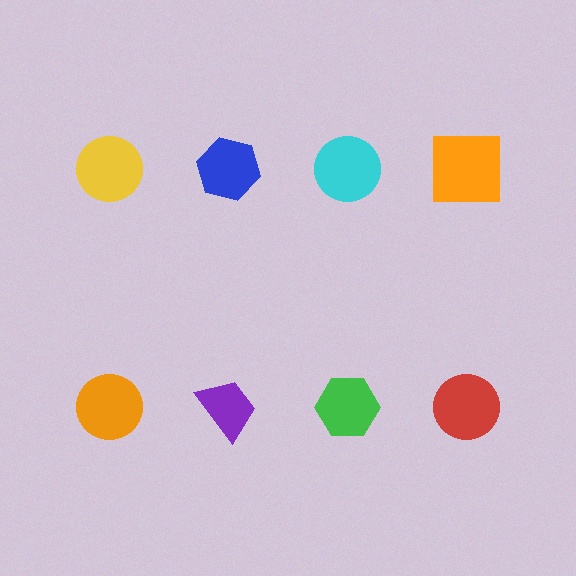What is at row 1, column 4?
An orange square.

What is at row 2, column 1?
An orange circle.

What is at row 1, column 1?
A yellow circle.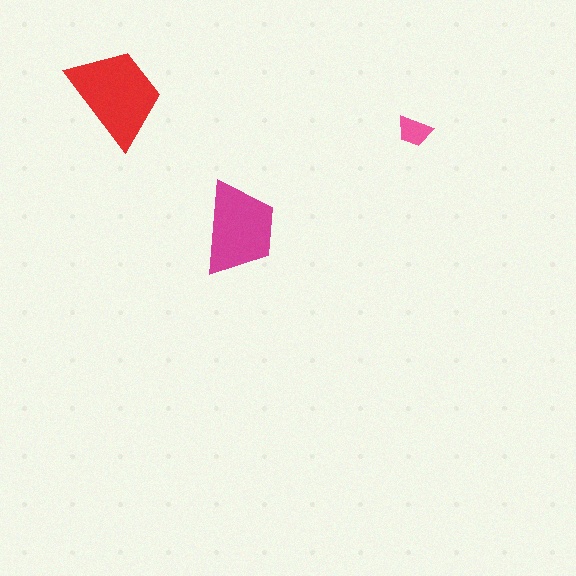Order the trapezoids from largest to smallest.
the red one, the magenta one, the pink one.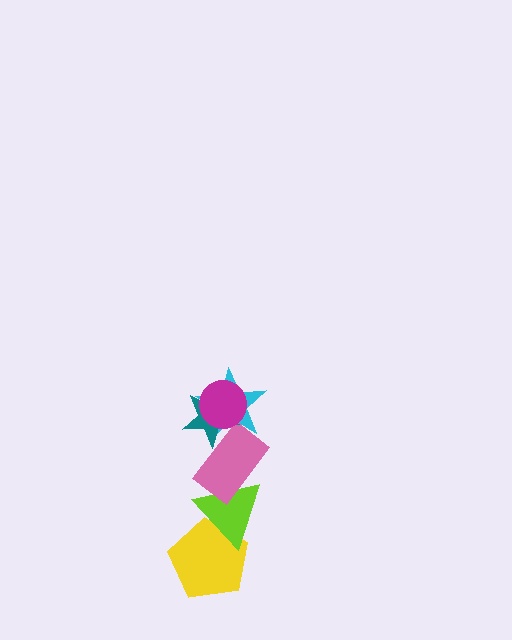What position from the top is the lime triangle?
The lime triangle is 5th from the top.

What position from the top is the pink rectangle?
The pink rectangle is 4th from the top.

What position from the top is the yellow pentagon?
The yellow pentagon is 6th from the top.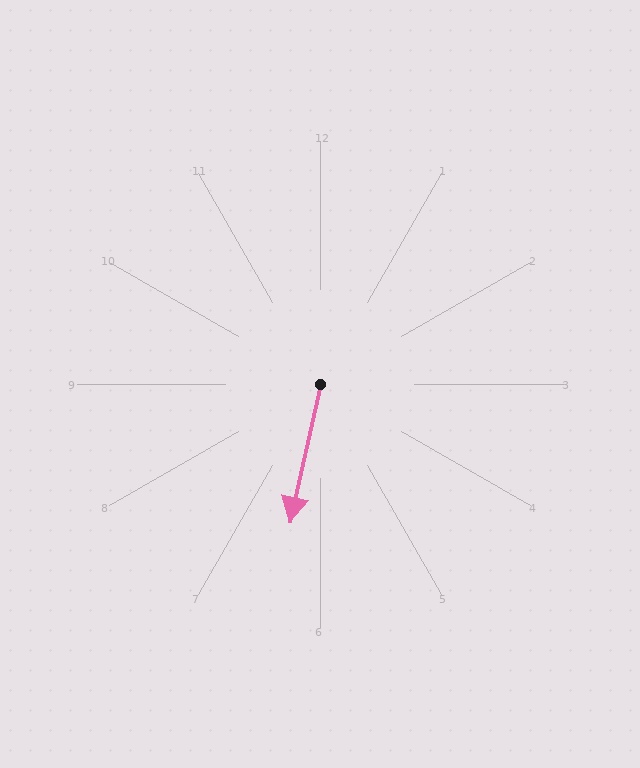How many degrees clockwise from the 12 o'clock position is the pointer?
Approximately 192 degrees.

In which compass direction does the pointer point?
South.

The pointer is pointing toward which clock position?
Roughly 6 o'clock.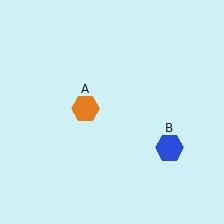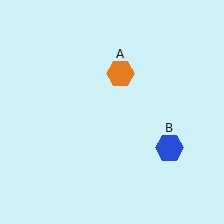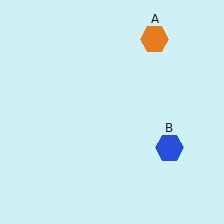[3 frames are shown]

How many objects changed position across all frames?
1 object changed position: orange hexagon (object A).